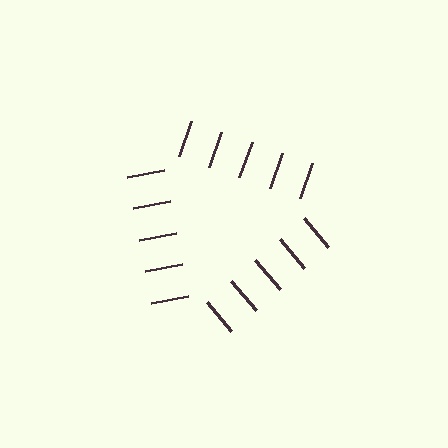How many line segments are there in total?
15 — 5 along each of the 3 edges.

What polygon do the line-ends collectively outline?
An illusory triangle — the line segments terminate on its edges but no continuous stroke is drawn.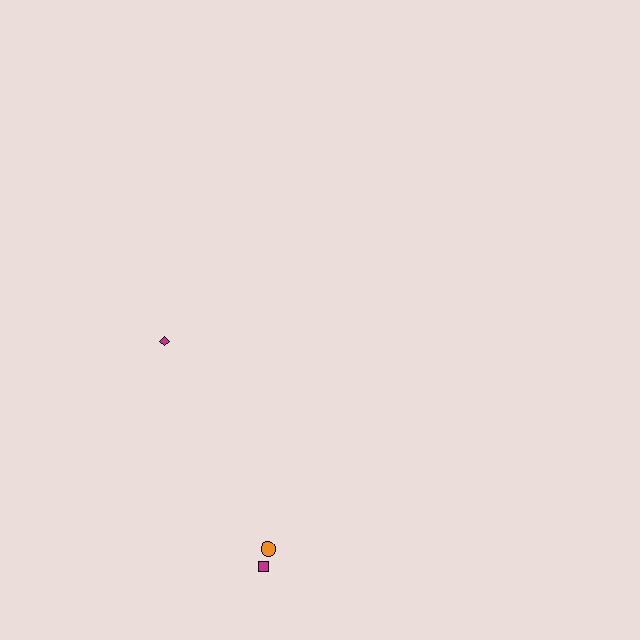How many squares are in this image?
There is 1 square.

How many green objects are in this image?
There are no green objects.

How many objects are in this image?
There are 3 objects.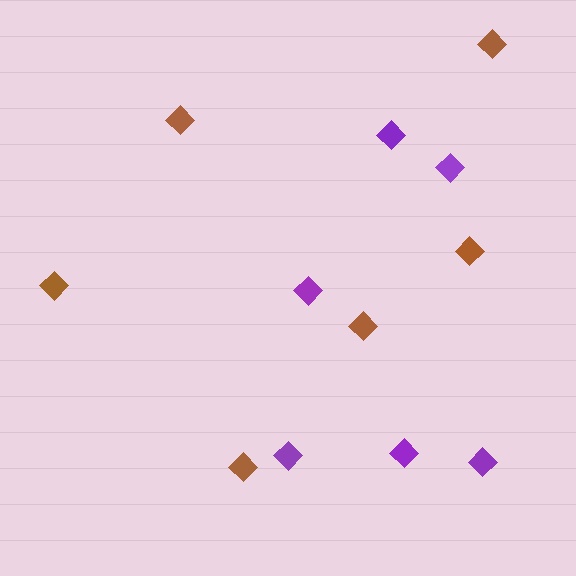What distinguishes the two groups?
There are 2 groups: one group of purple diamonds (6) and one group of brown diamonds (6).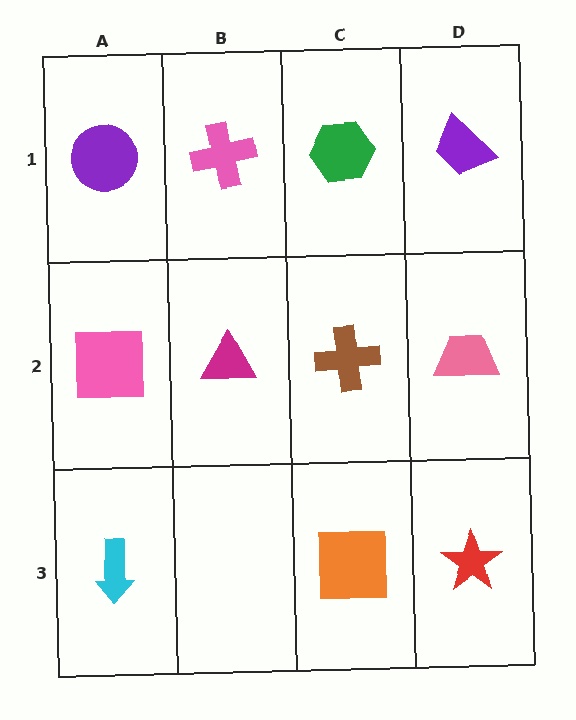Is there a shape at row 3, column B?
No, that cell is empty.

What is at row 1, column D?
A purple trapezoid.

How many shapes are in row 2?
4 shapes.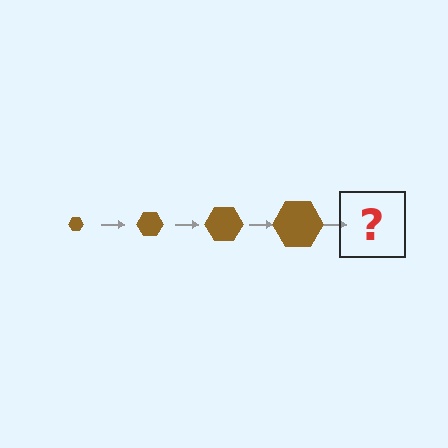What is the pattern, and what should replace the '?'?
The pattern is that the hexagon gets progressively larger each step. The '?' should be a brown hexagon, larger than the previous one.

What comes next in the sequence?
The next element should be a brown hexagon, larger than the previous one.